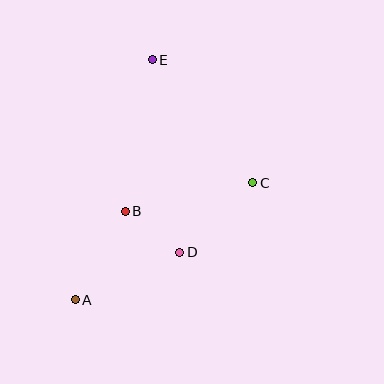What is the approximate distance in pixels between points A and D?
The distance between A and D is approximately 115 pixels.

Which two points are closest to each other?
Points B and D are closest to each other.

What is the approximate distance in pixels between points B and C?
The distance between B and C is approximately 131 pixels.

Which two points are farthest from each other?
Points A and E are farthest from each other.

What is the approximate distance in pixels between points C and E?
The distance between C and E is approximately 159 pixels.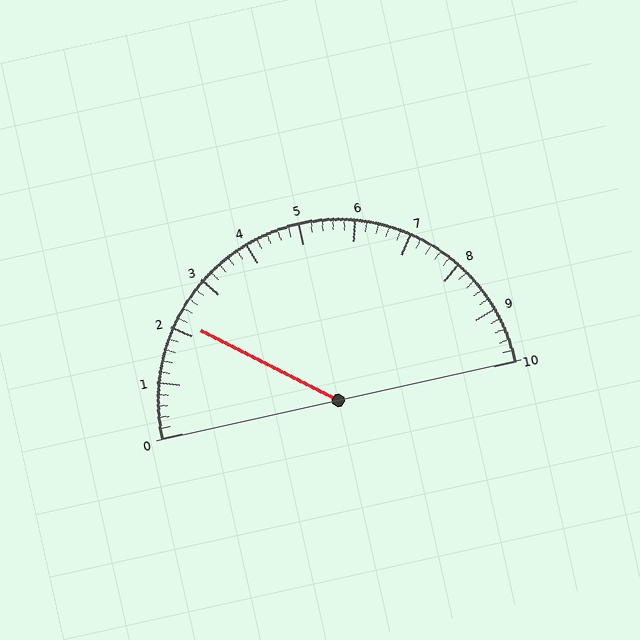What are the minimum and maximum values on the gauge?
The gauge ranges from 0 to 10.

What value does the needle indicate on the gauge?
The needle indicates approximately 2.2.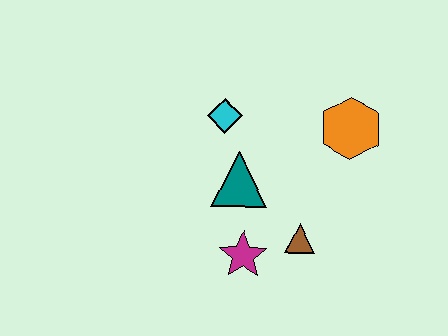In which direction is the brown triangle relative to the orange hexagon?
The brown triangle is below the orange hexagon.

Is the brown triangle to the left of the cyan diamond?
No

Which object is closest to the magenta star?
The brown triangle is closest to the magenta star.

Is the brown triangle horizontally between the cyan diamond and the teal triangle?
No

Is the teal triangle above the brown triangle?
Yes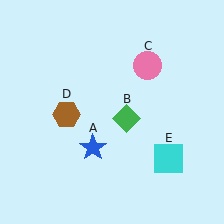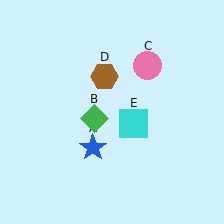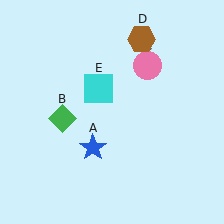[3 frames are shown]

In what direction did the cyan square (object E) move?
The cyan square (object E) moved up and to the left.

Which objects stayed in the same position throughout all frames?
Blue star (object A) and pink circle (object C) remained stationary.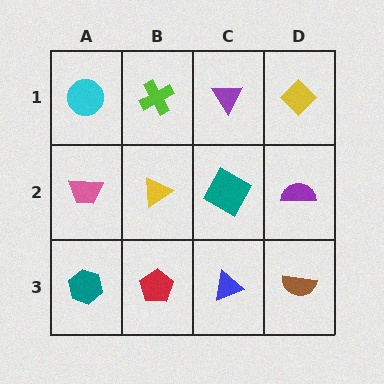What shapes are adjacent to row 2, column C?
A purple triangle (row 1, column C), a blue triangle (row 3, column C), a yellow triangle (row 2, column B), a purple semicircle (row 2, column D).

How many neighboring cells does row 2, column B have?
4.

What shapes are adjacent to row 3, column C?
A teal square (row 2, column C), a red pentagon (row 3, column B), a brown semicircle (row 3, column D).